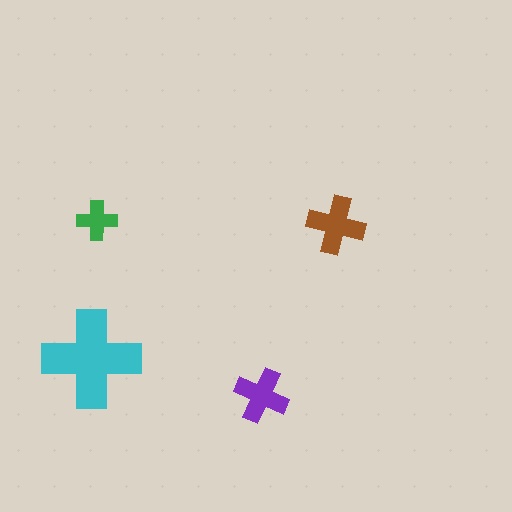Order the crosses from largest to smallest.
the cyan one, the brown one, the purple one, the green one.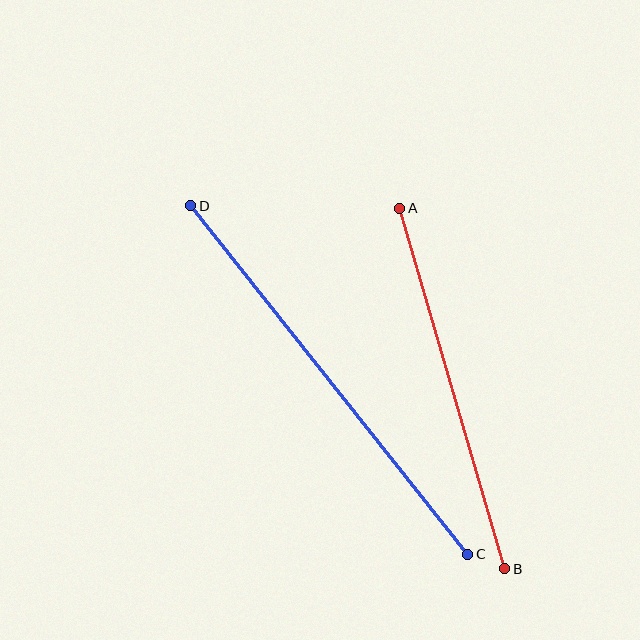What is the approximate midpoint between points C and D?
The midpoint is at approximately (329, 380) pixels.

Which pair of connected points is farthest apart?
Points C and D are farthest apart.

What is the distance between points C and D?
The distance is approximately 445 pixels.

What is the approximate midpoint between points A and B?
The midpoint is at approximately (452, 388) pixels.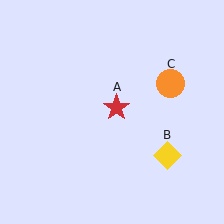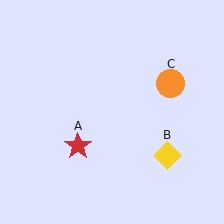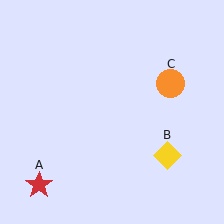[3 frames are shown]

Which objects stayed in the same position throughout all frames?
Yellow diamond (object B) and orange circle (object C) remained stationary.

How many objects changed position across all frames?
1 object changed position: red star (object A).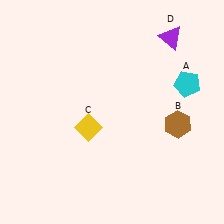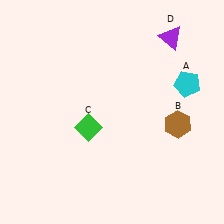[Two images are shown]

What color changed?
The diamond (C) changed from yellow in Image 1 to green in Image 2.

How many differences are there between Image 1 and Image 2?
There is 1 difference between the two images.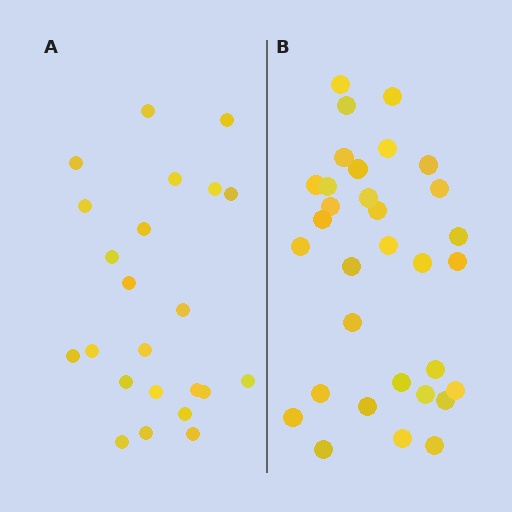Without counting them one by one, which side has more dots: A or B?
Region B (the right region) has more dots.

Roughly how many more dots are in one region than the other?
Region B has roughly 8 or so more dots than region A.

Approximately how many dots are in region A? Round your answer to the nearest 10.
About 20 dots. (The exact count is 23, which rounds to 20.)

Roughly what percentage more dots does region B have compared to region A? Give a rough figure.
About 40% more.